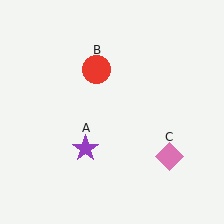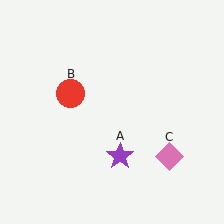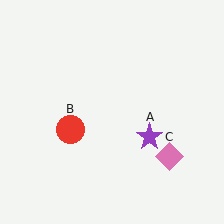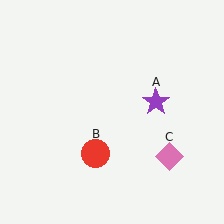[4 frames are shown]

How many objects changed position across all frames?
2 objects changed position: purple star (object A), red circle (object B).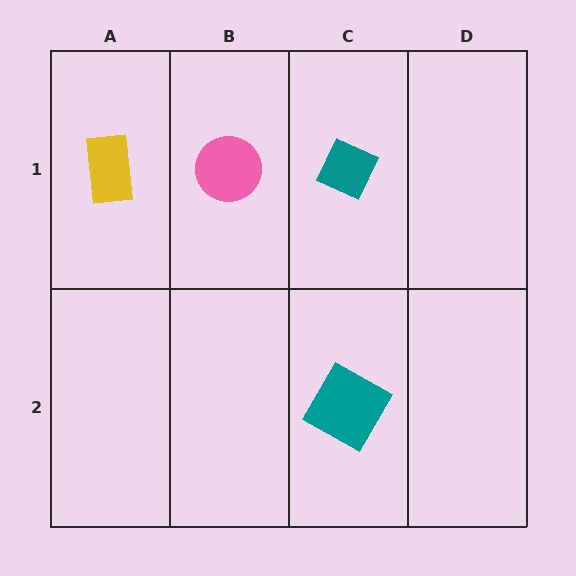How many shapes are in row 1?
3 shapes.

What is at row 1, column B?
A pink circle.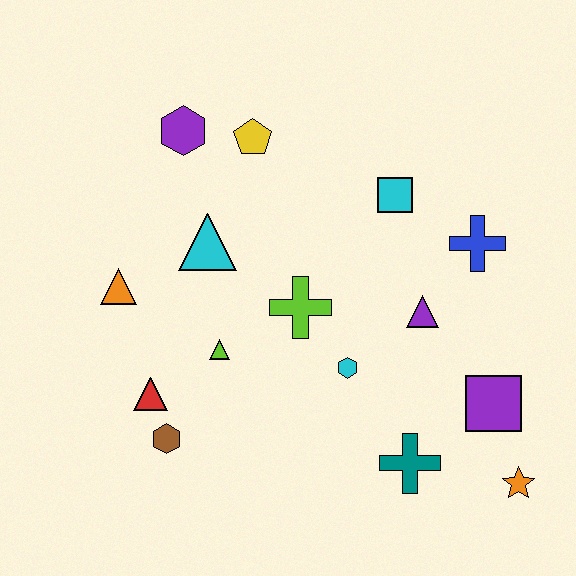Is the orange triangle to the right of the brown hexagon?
No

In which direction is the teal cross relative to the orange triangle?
The teal cross is to the right of the orange triangle.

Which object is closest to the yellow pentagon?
The purple hexagon is closest to the yellow pentagon.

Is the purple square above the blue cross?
No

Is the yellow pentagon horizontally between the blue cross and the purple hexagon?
Yes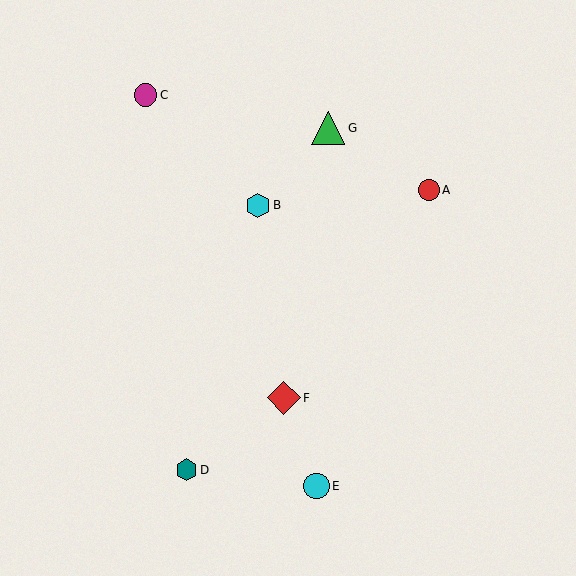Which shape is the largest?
The green triangle (labeled G) is the largest.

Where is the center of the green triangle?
The center of the green triangle is at (328, 128).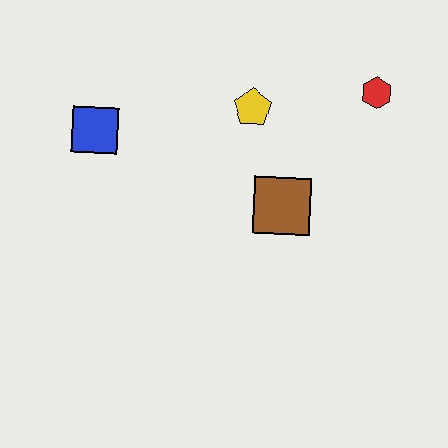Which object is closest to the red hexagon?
The yellow pentagon is closest to the red hexagon.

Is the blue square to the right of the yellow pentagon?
No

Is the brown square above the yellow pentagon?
No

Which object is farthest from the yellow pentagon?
The blue square is farthest from the yellow pentagon.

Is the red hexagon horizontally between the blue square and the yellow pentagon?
No